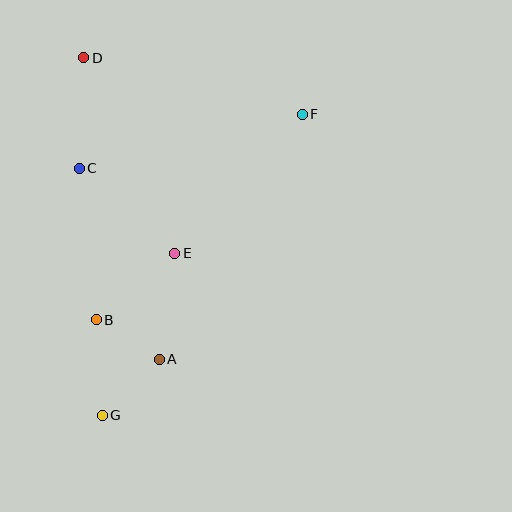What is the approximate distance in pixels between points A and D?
The distance between A and D is approximately 311 pixels.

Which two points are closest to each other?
Points A and B are closest to each other.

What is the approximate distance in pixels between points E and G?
The distance between E and G is approximately 177 pixels.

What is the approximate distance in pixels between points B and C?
The distance between B and C is approximately 153 pixels.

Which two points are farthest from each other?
Points F and G are farthest from each other.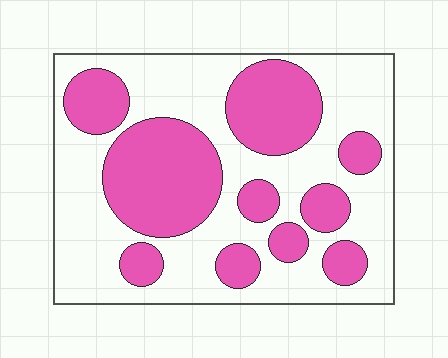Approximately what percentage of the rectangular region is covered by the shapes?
Approximately 40%.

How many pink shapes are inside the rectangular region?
10.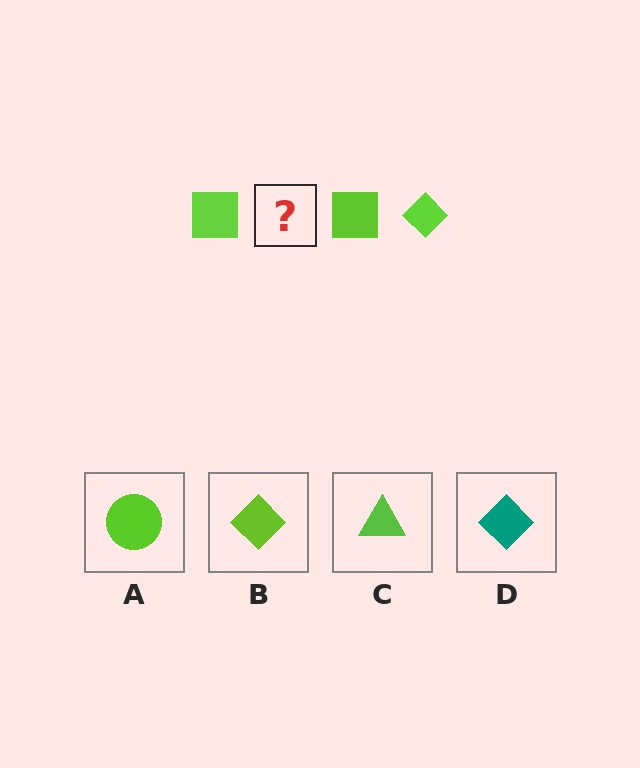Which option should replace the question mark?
Option B.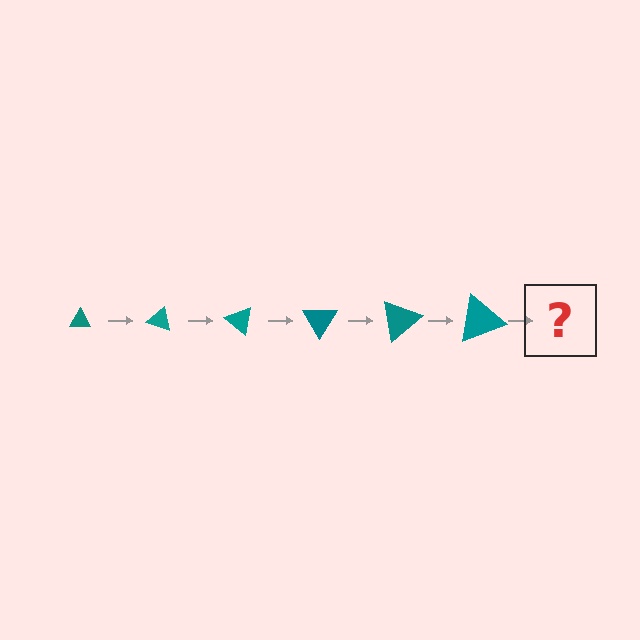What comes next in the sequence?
The next element should be a triangle, larger than the previous one and rotated 120 degrees from the start.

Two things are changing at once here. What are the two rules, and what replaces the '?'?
The two rules are that the triangle grows larger each step and it rotates 20 degrees each step. The '?' should be a triangle, larger than the previous one and rotated 120 degrees from the start.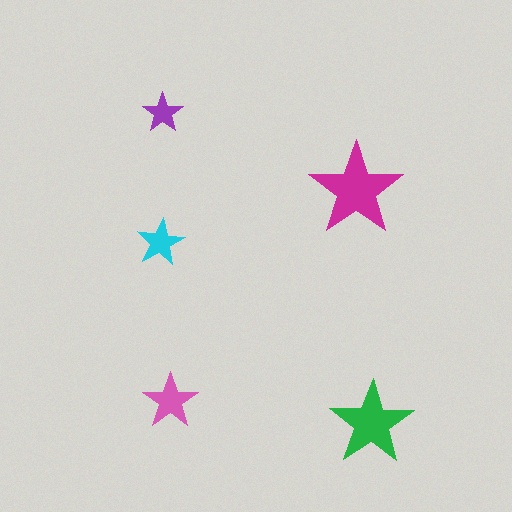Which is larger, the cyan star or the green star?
The green one.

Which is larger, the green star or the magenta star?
The magenta one.